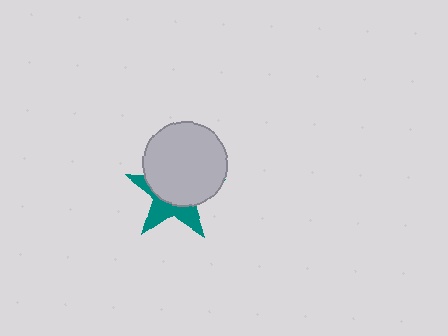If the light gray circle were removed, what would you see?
You would see the complete teal star.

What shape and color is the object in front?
The object in front is a light gray circle.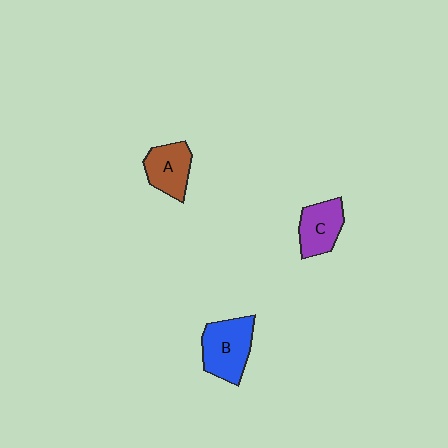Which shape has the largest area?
Shape B (blue).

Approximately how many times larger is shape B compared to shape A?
Approximately 1.3 times.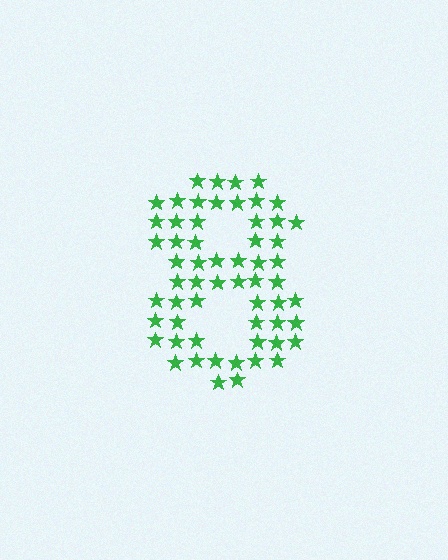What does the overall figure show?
The overall figure shows the digit 8.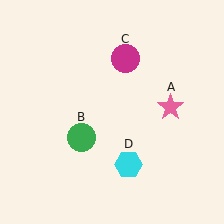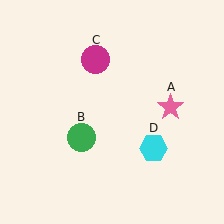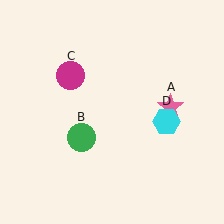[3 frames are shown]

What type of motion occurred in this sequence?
The magenta circle (object C), cyan hexagon (object D) rotated counterclockwise around the center of the scene.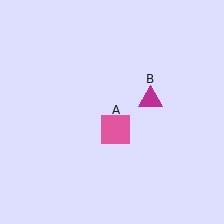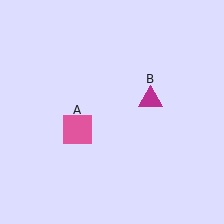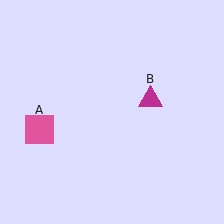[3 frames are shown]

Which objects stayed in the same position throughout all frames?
Magenta triangle (object B) remained stationary.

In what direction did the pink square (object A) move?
The pink square (object A) moved left.